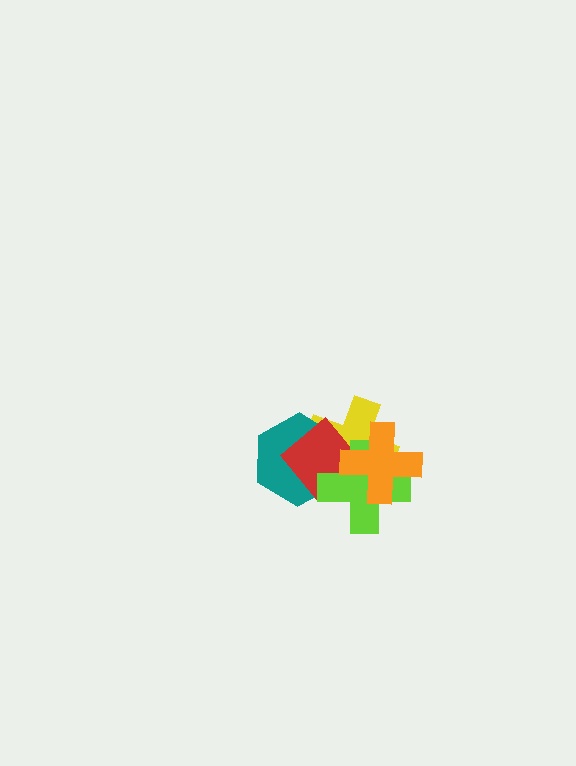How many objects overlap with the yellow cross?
4 objects overlap with the yellow cross.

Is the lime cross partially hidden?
Yes, it is partially covered by another shape.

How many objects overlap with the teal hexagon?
3 objects overlap with the teal hexagon.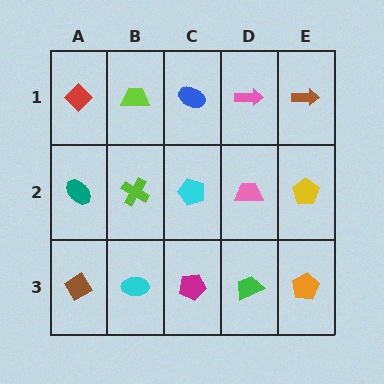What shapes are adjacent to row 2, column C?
A blue ellipse (row 1, column C), a magenta pentagon (row 3, column C), a lime cross (row 2, column B), a pink trapezoid (row 2, column D).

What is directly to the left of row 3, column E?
A green trapezoid.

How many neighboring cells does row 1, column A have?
2.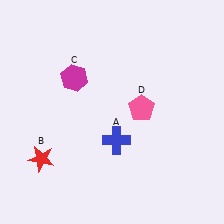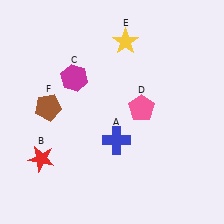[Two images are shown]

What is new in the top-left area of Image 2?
A brown pentagon (F) was added in the top-left area of Image 2.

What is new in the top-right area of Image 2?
A yellow star (E) was added in the top-right area of Image 2.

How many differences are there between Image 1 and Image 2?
There are 2 differences between the two images.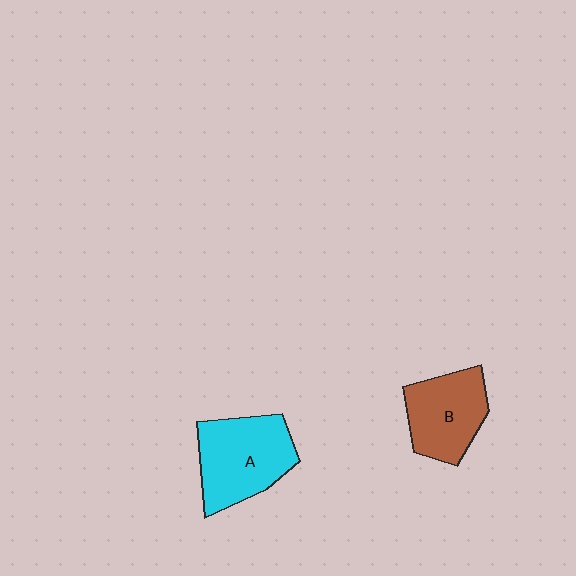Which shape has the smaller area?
Shape B (brown).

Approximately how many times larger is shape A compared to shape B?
Approximately 1.2 times.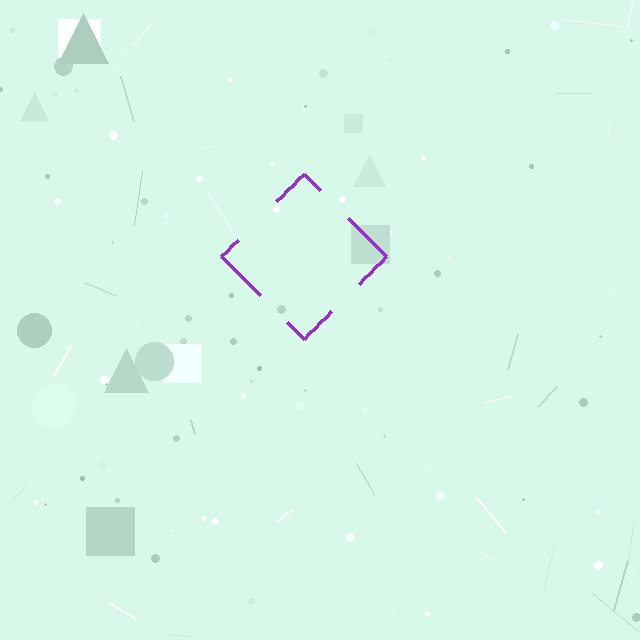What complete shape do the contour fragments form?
The contour fragments form a diamond.